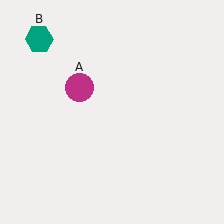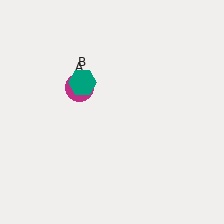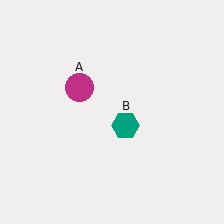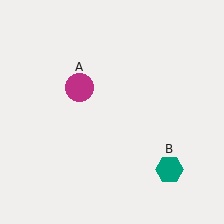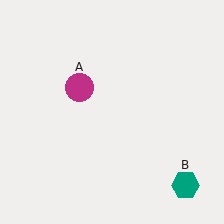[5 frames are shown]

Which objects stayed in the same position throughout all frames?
Magenta circle (object A) remained stationary.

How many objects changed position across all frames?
1 object changed position: teal hexagon (object B).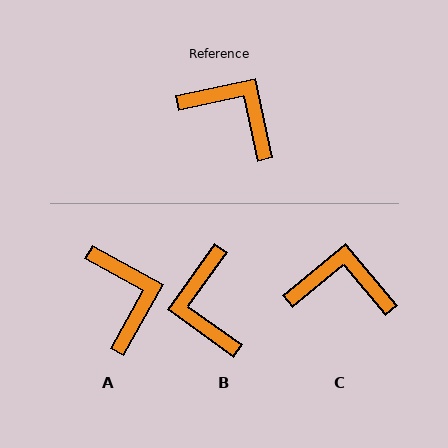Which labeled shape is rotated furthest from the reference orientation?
B, about 132 degrees away.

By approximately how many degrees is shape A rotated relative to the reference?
Approximately 41 degrees clockwise.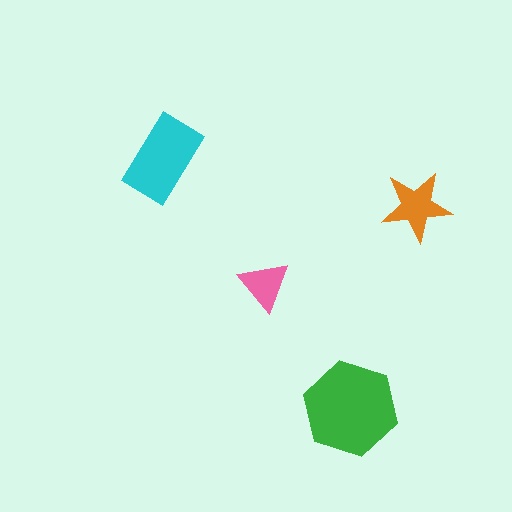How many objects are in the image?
There are 4 objects in the image.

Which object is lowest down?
The green hexagon is bottommost.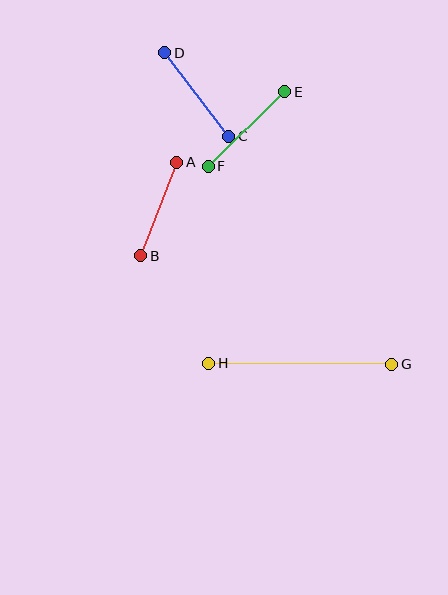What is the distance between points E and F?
The distance is approximately 107 pixels.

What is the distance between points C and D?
The distance is approximately 105 pixels.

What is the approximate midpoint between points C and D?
The midpoint is at approximately (197, 95) pixels.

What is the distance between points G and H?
The distance is approximately 183 pixels.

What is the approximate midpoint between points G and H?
The midpoint is at approximately (300, 364) pixels.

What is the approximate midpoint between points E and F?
The midpoint is at approximately (246, 129) pixels.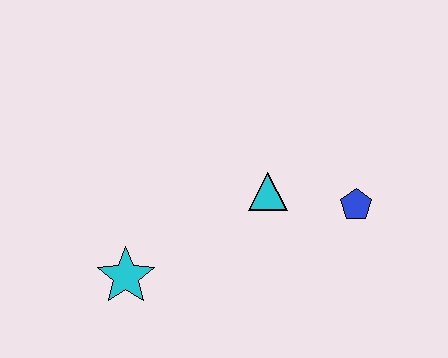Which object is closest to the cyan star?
The cyan triangle is closest to the cyan star.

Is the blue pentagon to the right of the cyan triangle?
Yes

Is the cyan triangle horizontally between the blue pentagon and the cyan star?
Yes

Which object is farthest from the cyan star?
The blue pentagon is farthest from the cyan star.